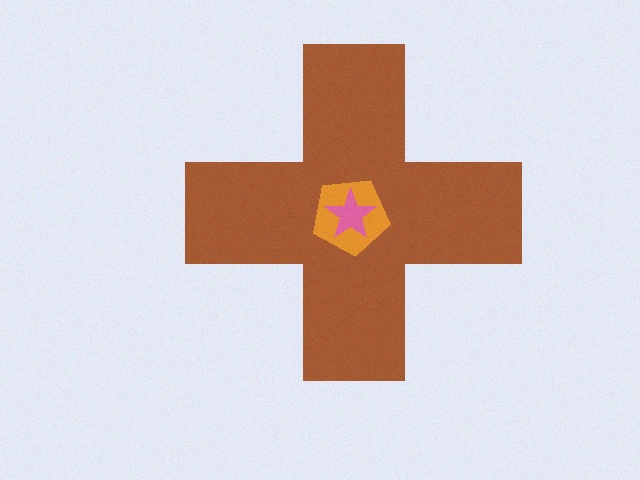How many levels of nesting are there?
3.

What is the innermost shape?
The pink star.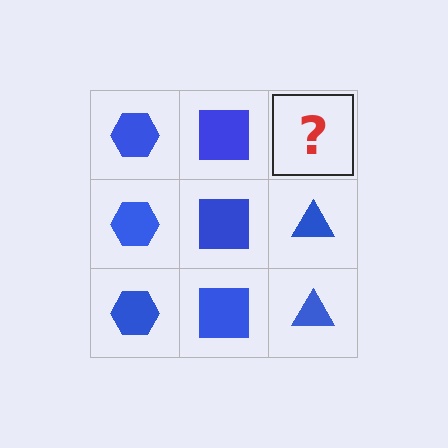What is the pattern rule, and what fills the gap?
The rule is that each column has a consistent shape. The gap should be filled with a blue triangle.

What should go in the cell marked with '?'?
The missing cell should contain a blue triangle.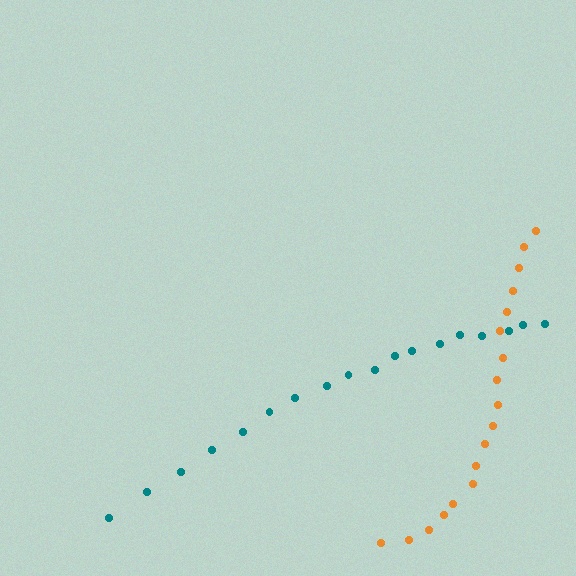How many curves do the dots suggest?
There are 2 distinct paths.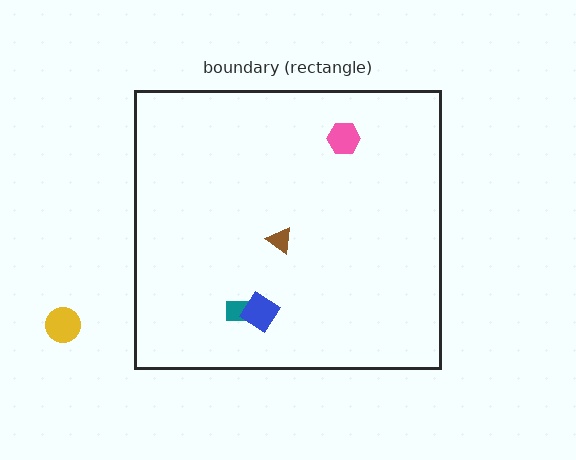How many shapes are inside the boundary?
4 inside, 1 outside.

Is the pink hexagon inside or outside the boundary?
Inside.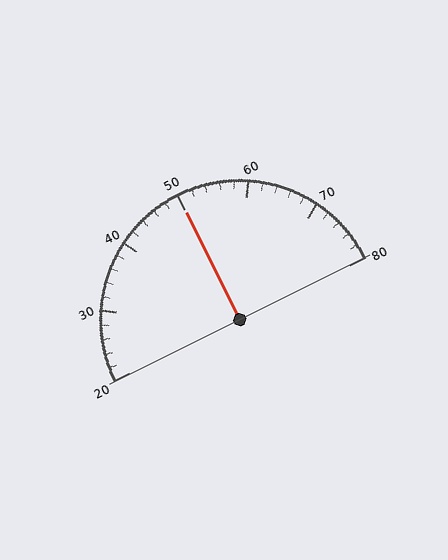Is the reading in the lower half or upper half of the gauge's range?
The reading is in the upper half of the range (20 to 80).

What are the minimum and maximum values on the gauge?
The gauge ranges from 20 to 80.